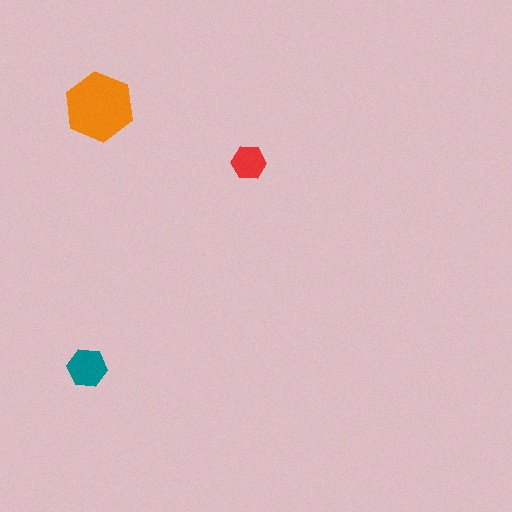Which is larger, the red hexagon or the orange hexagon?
The orange one.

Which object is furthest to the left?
The teal hexagon is leftmost.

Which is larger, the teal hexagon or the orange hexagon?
The orange one.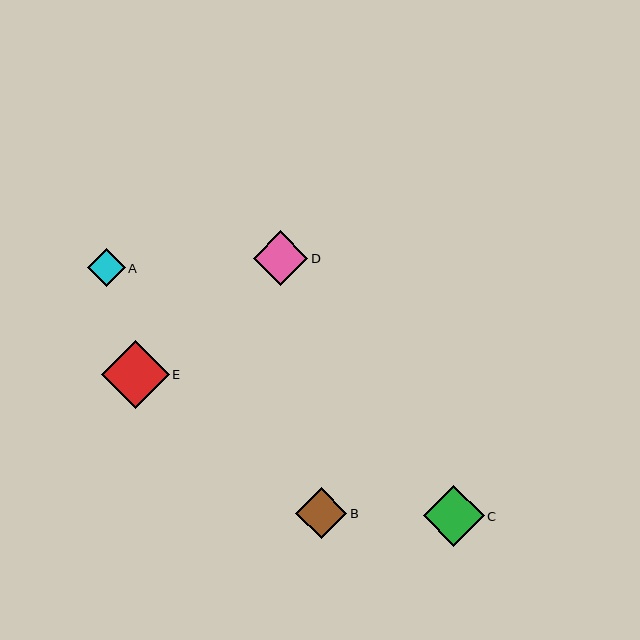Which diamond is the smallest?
Diamond A is the smallest with a size of approximately 38 pixels.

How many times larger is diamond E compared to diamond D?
Diamond E is approximately 1.3 times the size of diamond D.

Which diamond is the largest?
Diamond E is the largest with a size of approximately 68 pixels.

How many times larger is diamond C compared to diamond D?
Diamond C is approximately 1.1 times the size of diamond D.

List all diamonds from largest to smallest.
From largest to smallest: E, C, D, B, A.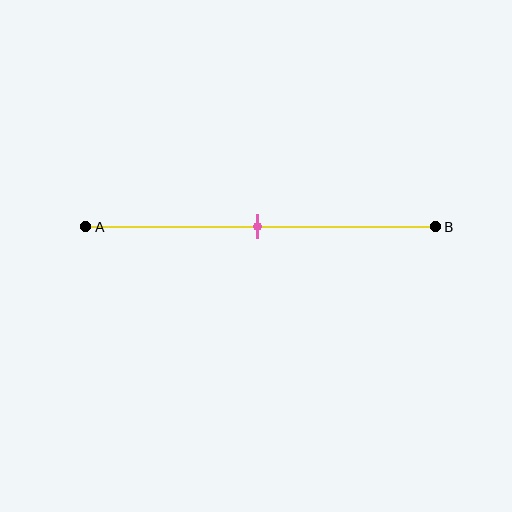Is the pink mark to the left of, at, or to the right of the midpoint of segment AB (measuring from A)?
The pink mark is approximately at the midpoint of segment AB.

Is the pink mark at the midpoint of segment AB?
Yes, the mark is approximately at the midpoint.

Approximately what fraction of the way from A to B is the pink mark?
The pink mark is approximately 50% of the way from A to B.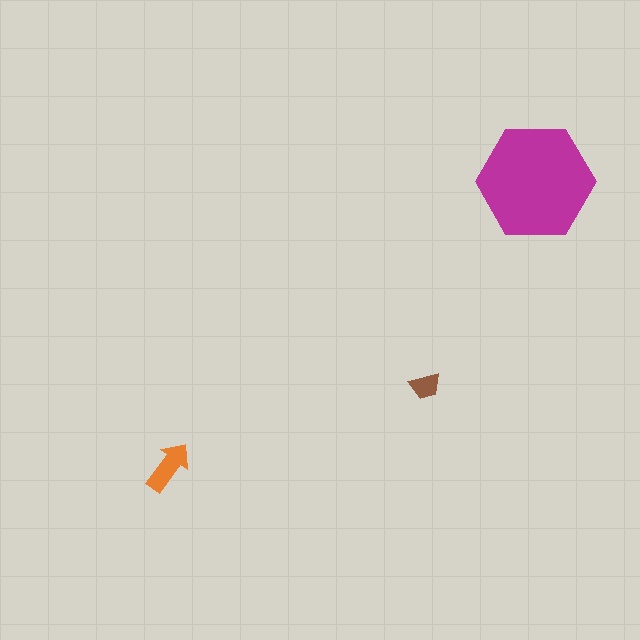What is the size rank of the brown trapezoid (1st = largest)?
3rd.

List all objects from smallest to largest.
The brown trapezoid, the orange arrow, the magenta hexagon.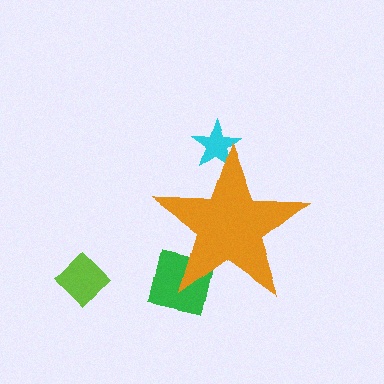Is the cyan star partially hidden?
Yes, the cyan star is partially hidden behind the orange star.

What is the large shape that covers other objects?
An orange star.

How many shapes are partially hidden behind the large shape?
2 shapes are partially hidden.